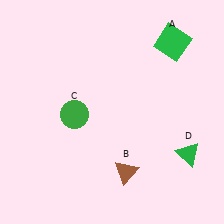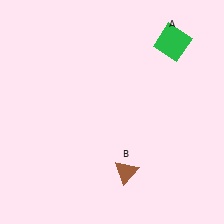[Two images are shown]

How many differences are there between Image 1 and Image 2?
There are 2 differences between the two images.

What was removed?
The green circle (C), the green triangle (D) were removed in Image 2.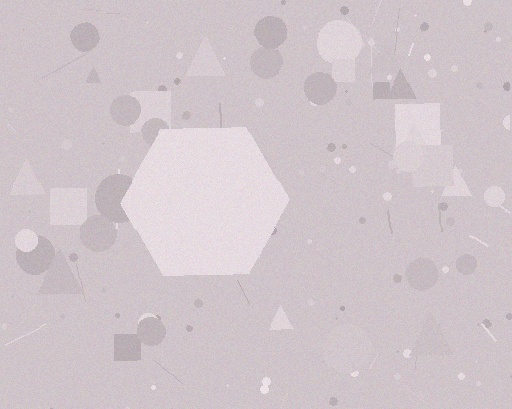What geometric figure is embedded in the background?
A hexagon is embedded in the background.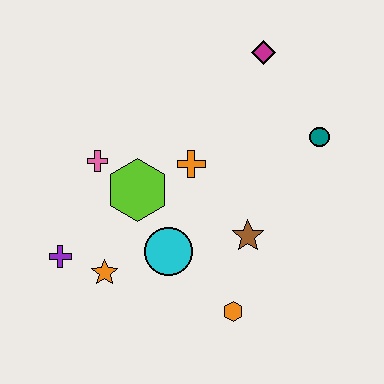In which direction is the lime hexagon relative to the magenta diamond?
The lime hexagon is below the magenta diamond.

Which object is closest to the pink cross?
The lime hexagon is closest to the pink cross.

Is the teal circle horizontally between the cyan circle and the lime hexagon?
No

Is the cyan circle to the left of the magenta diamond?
Yes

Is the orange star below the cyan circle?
Yes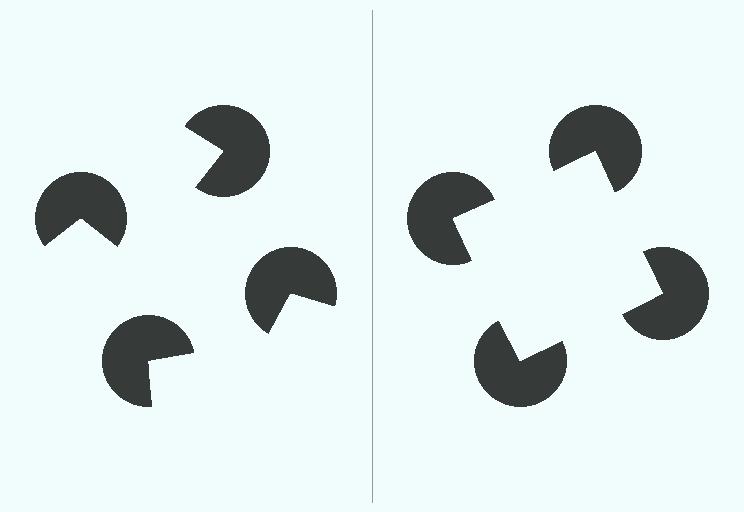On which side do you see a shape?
An illusory square appears on the right side. On the left side the wedge cuts are rotated, so no coherent shape forms.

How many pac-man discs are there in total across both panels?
8 — 4 on each side.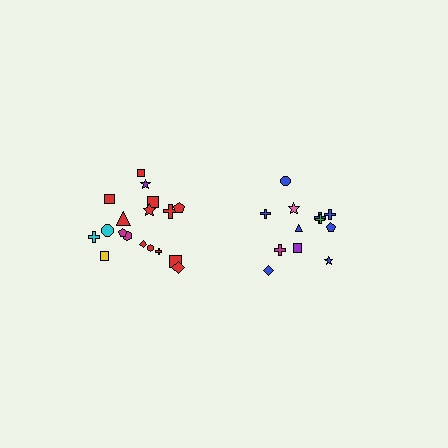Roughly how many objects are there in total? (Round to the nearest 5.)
Roughly 30 objects in total.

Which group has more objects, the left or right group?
The left group.